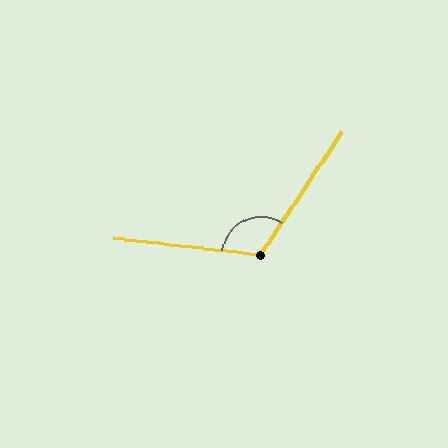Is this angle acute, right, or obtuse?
It is obtuse.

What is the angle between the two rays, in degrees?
Approximately 117 degrees.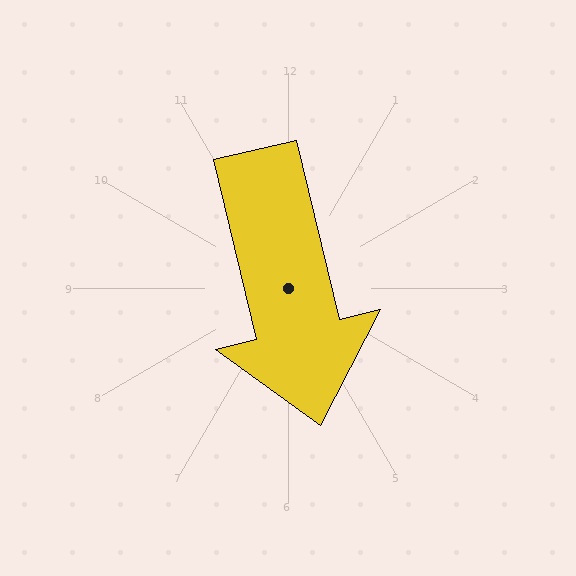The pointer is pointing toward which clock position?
Roughly 6 o'clock.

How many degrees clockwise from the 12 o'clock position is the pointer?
Approximately 167 degrees.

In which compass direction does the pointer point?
South.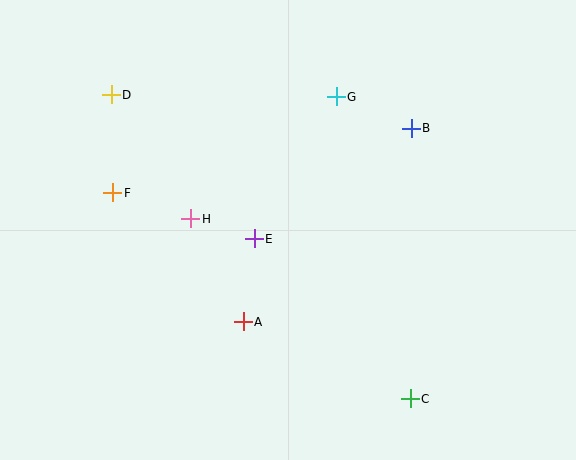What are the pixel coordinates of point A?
Point A is at (243, 322).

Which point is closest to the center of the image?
Point E at (254, 239) is closest to the center.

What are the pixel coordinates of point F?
Point F is at (113, 193).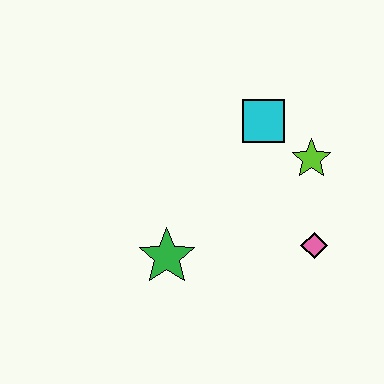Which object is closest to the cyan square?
The lime star is closest to the cyan square.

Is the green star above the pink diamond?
No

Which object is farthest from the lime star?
The green star is farthest from the lime star.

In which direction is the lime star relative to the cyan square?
The lime star is to the right of the cyan square.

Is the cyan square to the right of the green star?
Yes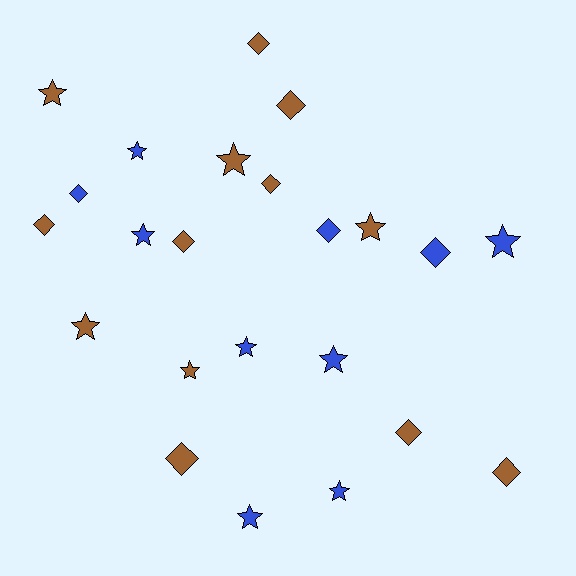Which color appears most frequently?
Brown, with 13 objects.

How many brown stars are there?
There are 5 brown stars.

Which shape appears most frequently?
Star, with 12 objects.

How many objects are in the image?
There are 23 objects.